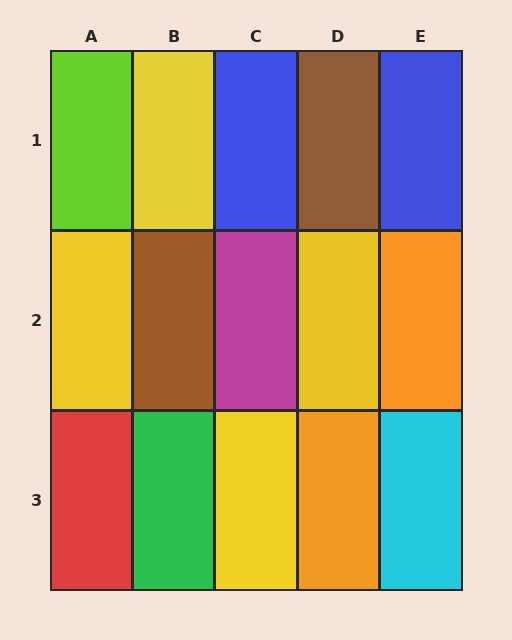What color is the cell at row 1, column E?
Blue.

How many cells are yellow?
4 cells are yellow.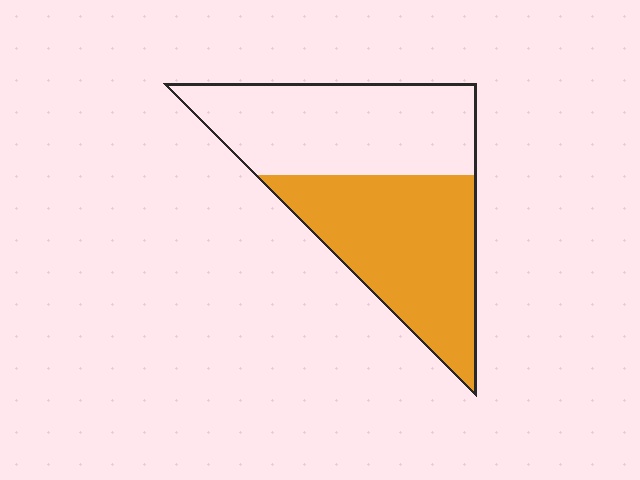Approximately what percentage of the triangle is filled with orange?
Approximately 50%.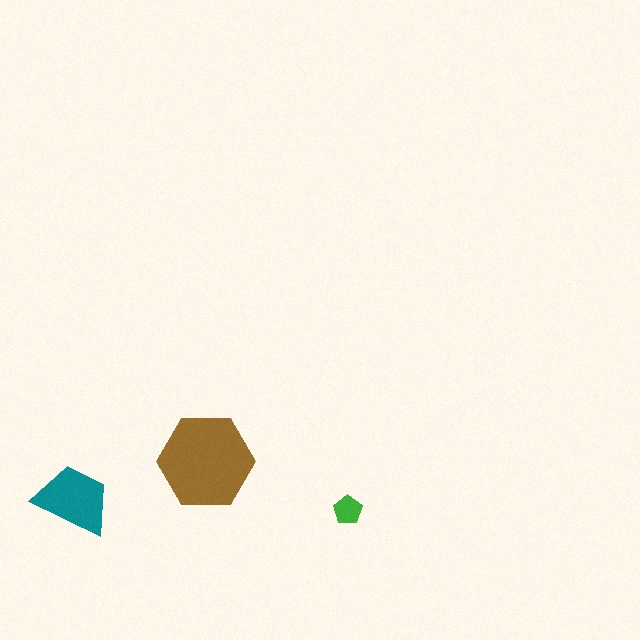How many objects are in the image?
There are 3 objects in the image.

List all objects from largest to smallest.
The brown hexagon, the teal trapezoid, the green pentagon.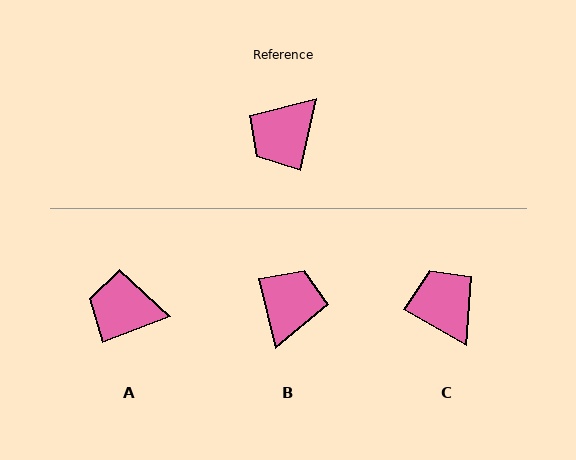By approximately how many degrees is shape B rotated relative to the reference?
Approximately 154 degrees clockwise.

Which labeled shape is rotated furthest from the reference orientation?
B, about 154 degrees away.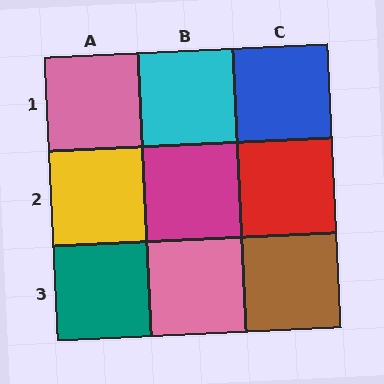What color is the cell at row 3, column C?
Brown.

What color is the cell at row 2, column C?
Red.